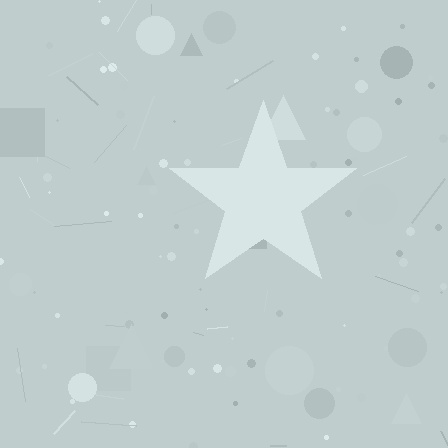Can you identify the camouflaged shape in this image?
The camouflaged shape is a star.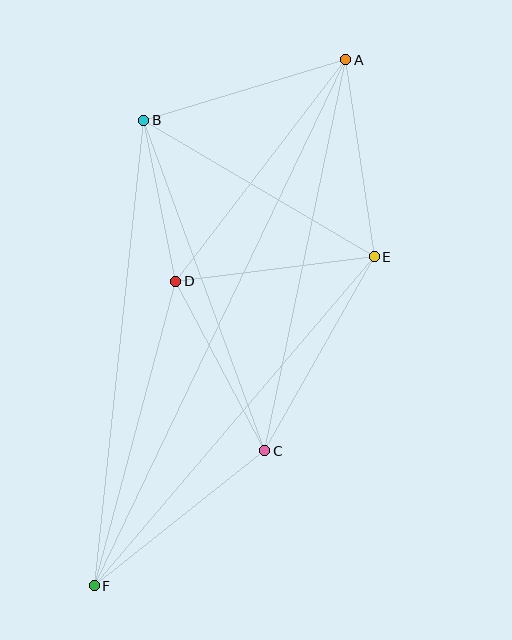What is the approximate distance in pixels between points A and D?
The distance between A and D is approximately 279 pixels.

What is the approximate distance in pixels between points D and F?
The distance between D and F is approximately 315 pixels.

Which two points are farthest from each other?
Points A and F are farthest from each other.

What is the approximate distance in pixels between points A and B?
The distance between A and B is approximately 210 pixels.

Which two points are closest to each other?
Points B and D are closest to each other.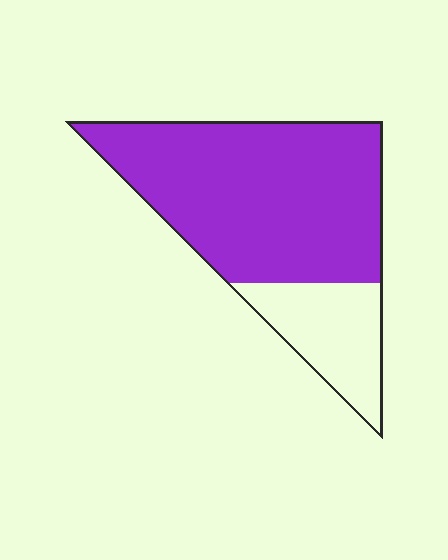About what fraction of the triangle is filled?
About three quarters (3/4).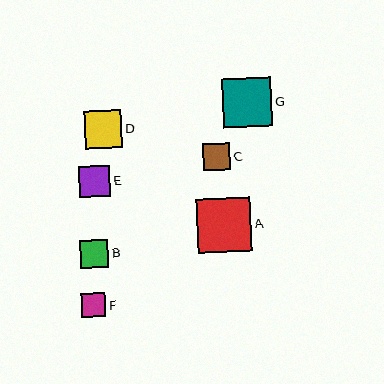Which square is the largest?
Square A is the largest with a size of approximately 55 pixels.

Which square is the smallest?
Square F is the smallest with a size of approximately 24 pixels.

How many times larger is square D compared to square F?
Square D is approximately 1.6 times the size of square F.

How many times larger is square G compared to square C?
Square G is approximately 1.8 times the size of square C.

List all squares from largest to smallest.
From largest to smallest: A, G, D, E, B, C, F.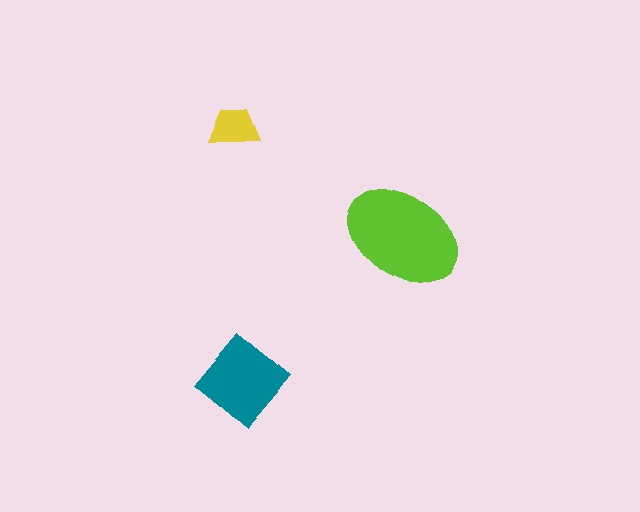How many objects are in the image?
There are 3 objects in the image.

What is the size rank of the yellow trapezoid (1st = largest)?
3rd.